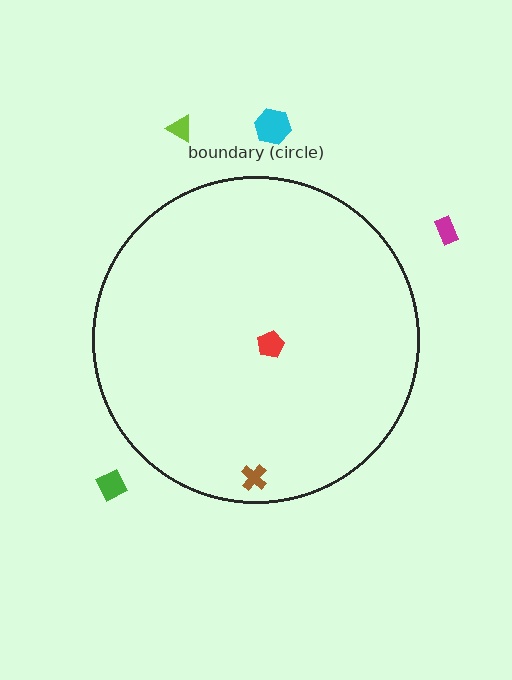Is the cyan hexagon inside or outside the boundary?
Outside.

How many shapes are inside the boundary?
2 inside, 4 outside.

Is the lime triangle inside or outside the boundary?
Outside.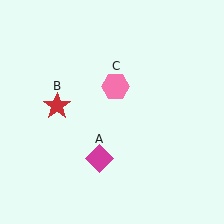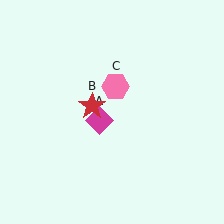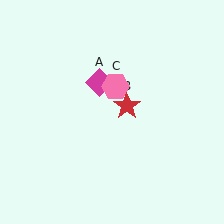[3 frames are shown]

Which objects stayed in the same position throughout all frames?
Pink hexagon (object C) remained stationary.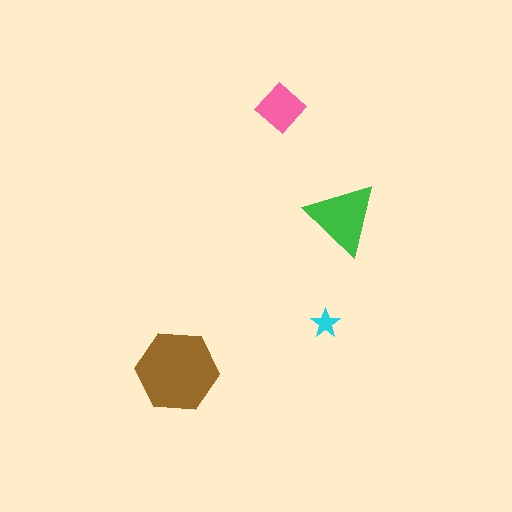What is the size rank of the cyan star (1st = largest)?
4th.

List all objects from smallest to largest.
The cyan star, the pink diamond, the green triangle, the brown hexagon.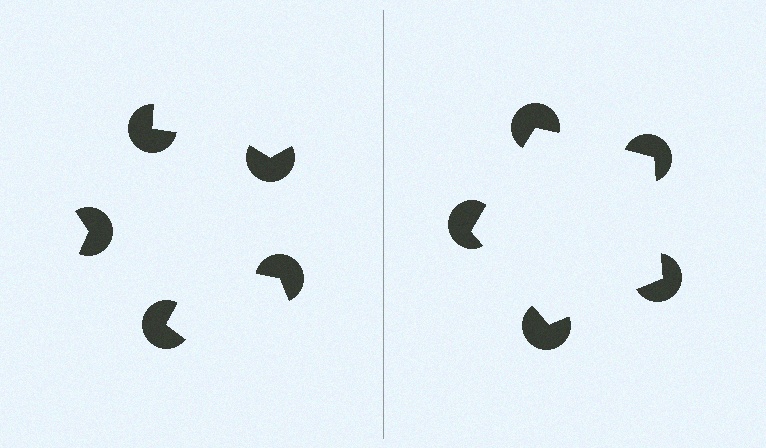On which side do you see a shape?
An illusory pentagon appears on the right side. On the left side the wedge cuts are rotated, so no coherent shape forms.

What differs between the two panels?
The pac-man discs are positioned identically on both sides; only the wedge orientations differ. On the right they align to a pentagon; on the left they are misaligned.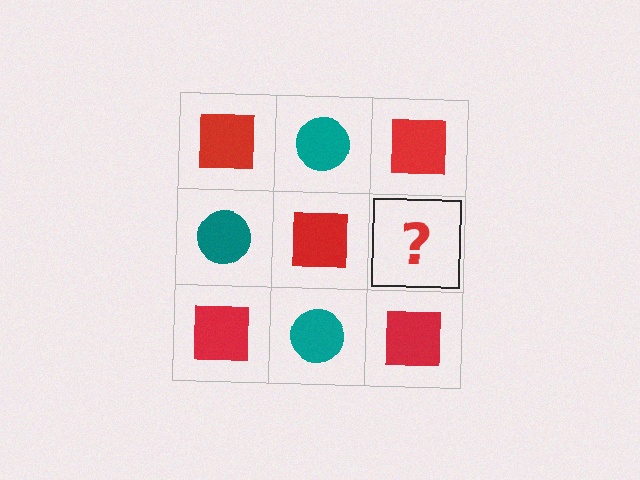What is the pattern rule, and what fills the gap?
The rule is that it alternates red square and teal circle in a checkerboard pattern. The gap should be filled with a teal circle.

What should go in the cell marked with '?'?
The missing cell should contain a teal circle.